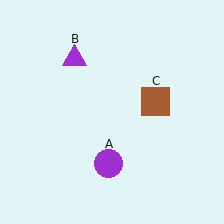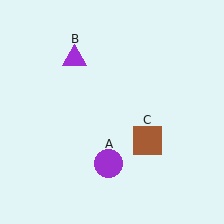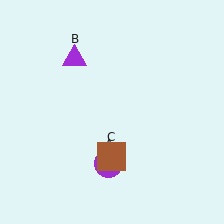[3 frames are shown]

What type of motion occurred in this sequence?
The brown square (object C) rotated clockwise around the center of the scene.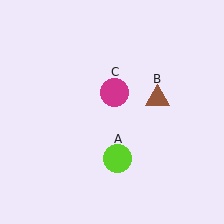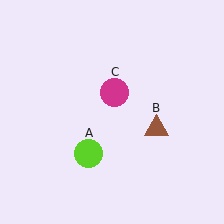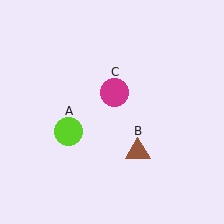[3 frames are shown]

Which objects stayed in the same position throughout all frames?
Magenta circle (object C) remained stationary.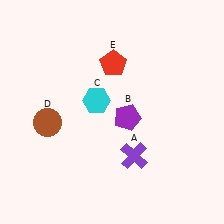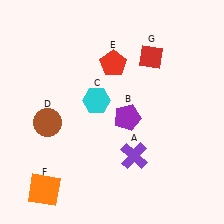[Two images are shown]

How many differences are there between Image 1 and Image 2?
There are 2 differences between the two images.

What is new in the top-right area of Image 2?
A red diamond (G) was added in the top-right area of Image 2.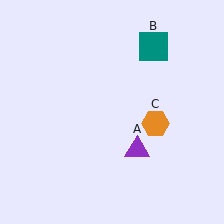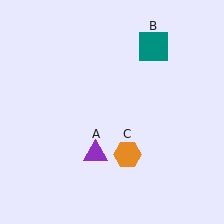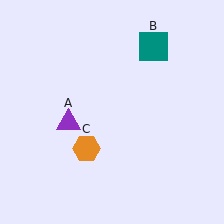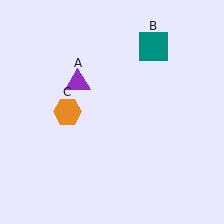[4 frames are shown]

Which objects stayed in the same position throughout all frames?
Teal square (object B) remained stationary.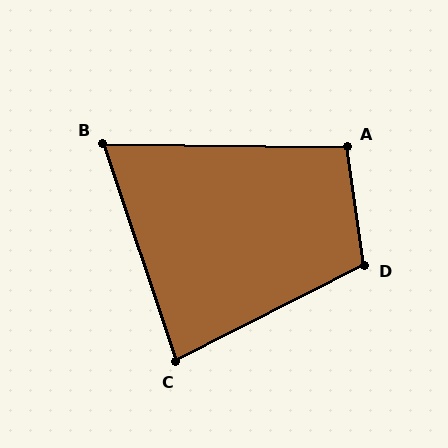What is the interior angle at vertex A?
Approximately 98 degrees (obtuse).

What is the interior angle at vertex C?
Approximately 82 degrees (acute).